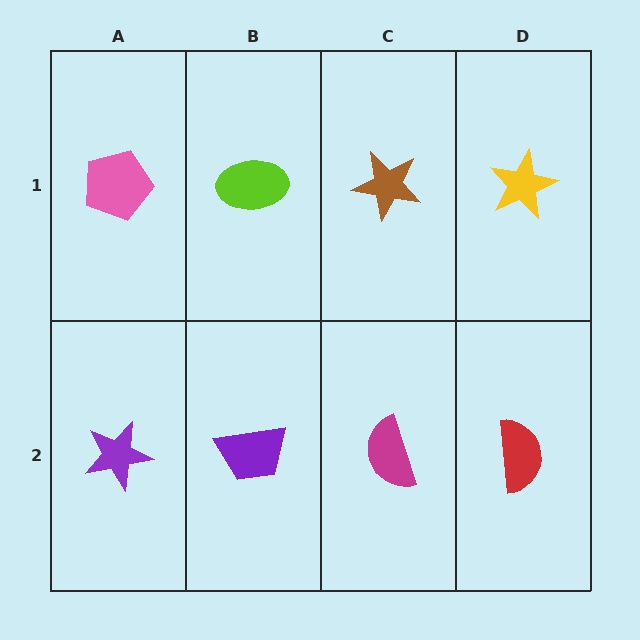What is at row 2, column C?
A magenta semicircle.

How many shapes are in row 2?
4 shapes.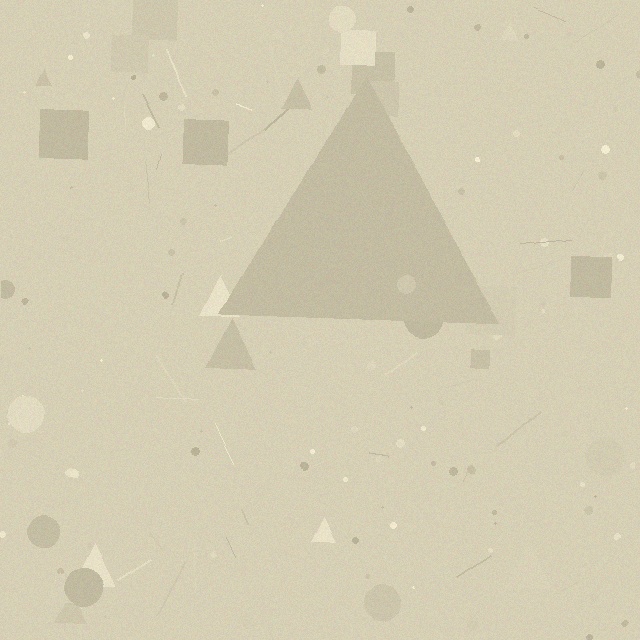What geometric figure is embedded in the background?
A triangle is embedded in the background.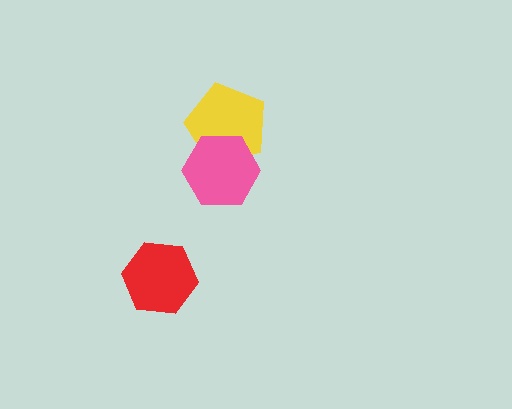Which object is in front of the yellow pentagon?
The pink hexagon is in front of the yellow pentagon.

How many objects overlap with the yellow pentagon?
1 object overlaps with the yellow pentagon.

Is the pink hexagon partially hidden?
No, no other shape covers it.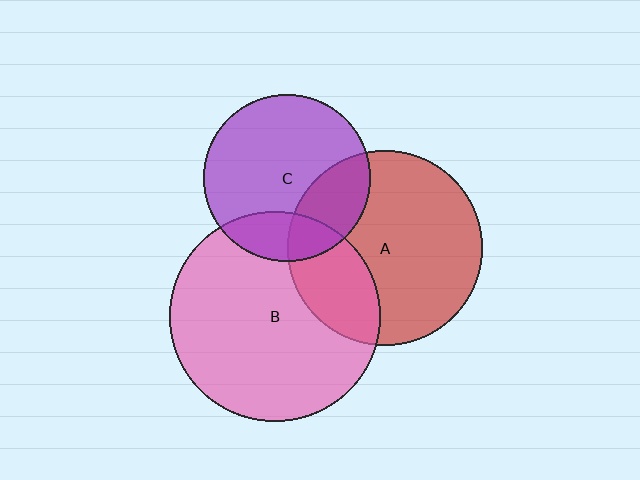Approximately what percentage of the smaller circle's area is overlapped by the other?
Approximately 25%.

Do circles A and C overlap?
Yes.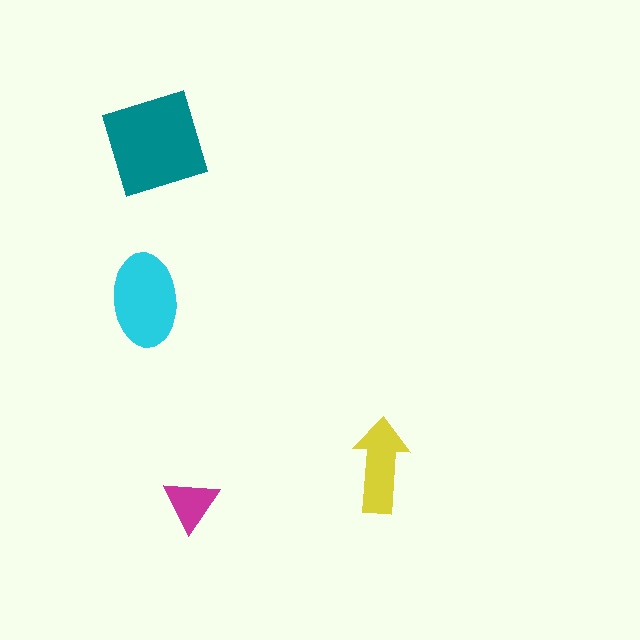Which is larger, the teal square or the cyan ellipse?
The teal square.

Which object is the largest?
The teal square.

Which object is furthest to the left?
The cyan ellipse is leftmost.